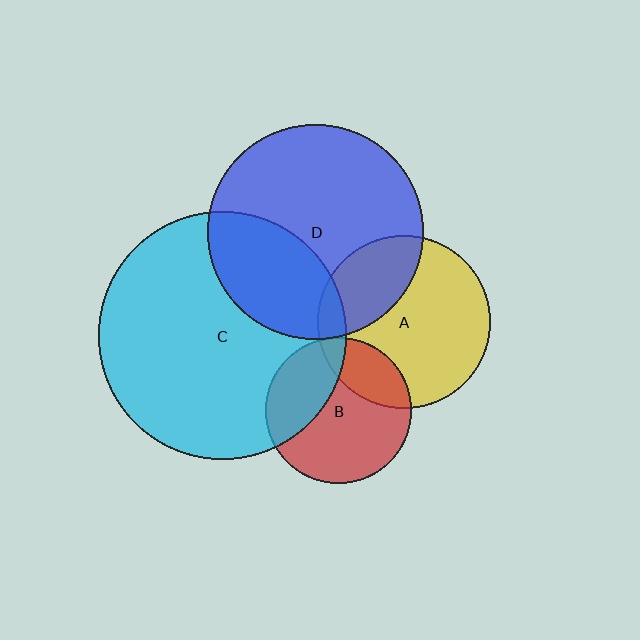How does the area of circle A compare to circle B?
Approximately 1.4 times.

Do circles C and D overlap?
Yes.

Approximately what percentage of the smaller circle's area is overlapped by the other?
Approximately 35%.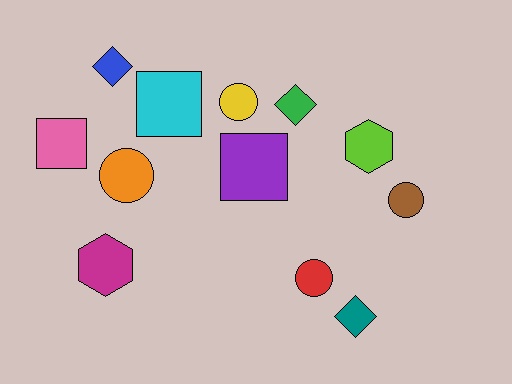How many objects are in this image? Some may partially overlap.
There are 12 objects.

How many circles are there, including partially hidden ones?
There are 4 circles.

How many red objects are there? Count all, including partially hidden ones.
There is 1 red object.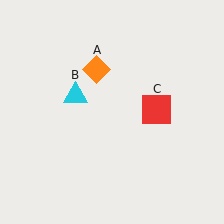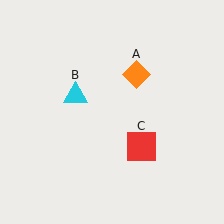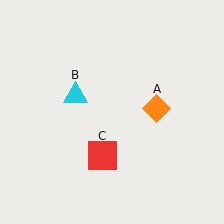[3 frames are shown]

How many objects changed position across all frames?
2 objects changed position: orange diamond (object A), red square (object C).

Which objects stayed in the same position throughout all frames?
Cyan triangle (object B) remained stationary.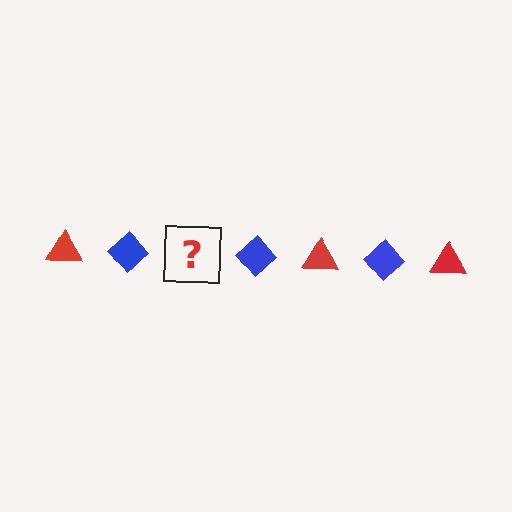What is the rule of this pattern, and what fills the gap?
The rule is that the pattern alternates between red triangle and blue diamond. The gap should be filled with a red triangle.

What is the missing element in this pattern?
The missing element is a red triangle.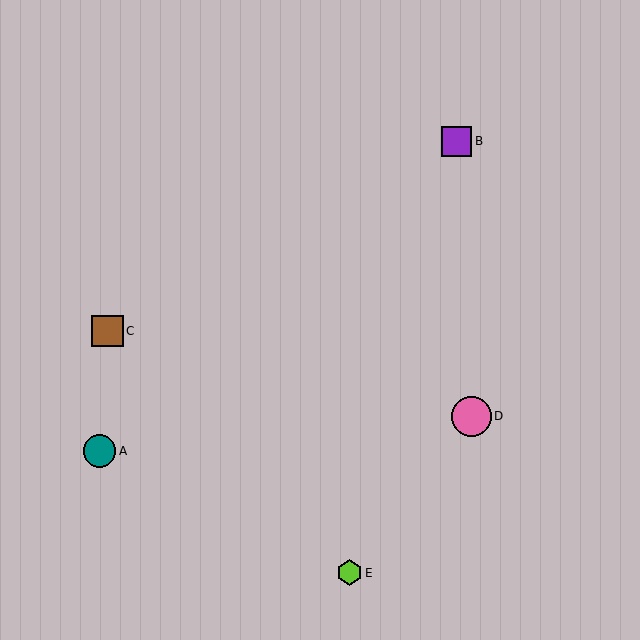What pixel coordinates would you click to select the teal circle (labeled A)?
Click at (99, 451) to select the teal circle A.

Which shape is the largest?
The pink circle (labeled D) is the largest.